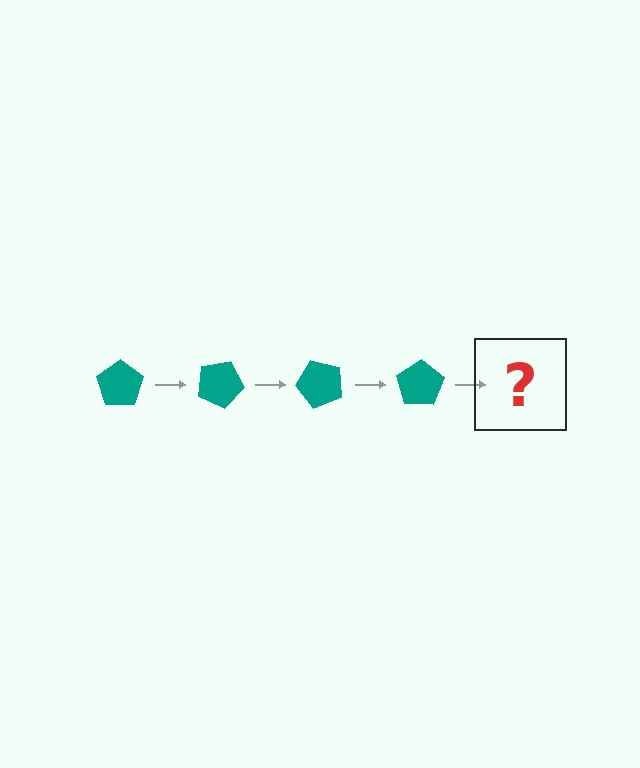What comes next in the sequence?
The next element should be a teal pentagon rotated 100 degrees.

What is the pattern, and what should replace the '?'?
The pattern is that the pentagon rotates 25 degrees each step. The '?' should be a teal pentagon rotated 100 degrees.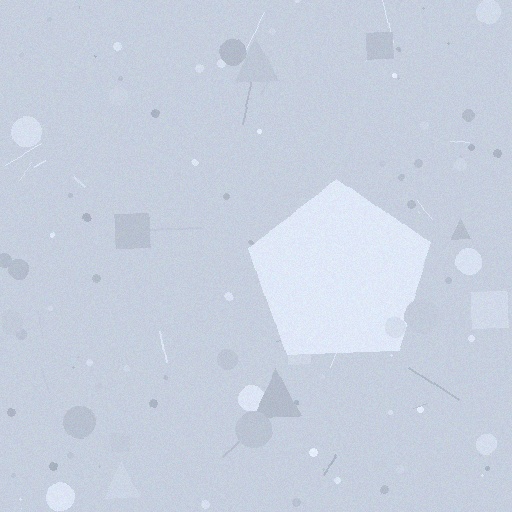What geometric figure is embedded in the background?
A pentagon is embedded in the background.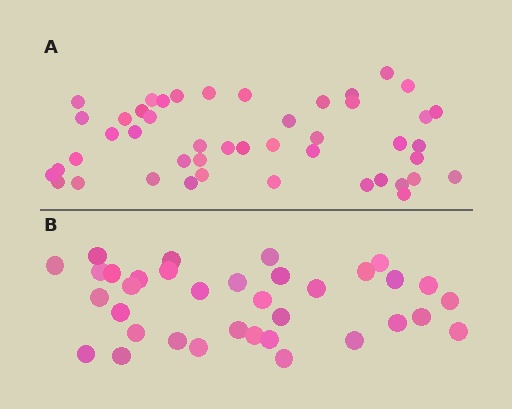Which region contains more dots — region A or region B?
Region A (the top region) has more dots.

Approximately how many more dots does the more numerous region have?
Region A has roughly 12 or so more dots than region B.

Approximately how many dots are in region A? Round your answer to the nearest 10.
About 50 dots. (The exact count is 46, which rounds to 50.)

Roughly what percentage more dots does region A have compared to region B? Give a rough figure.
About 30% more.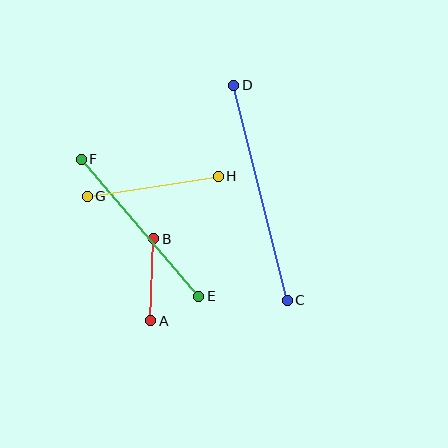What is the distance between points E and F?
The distance is approximately 181 pixels.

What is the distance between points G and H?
The distance is approximately 133 pixels.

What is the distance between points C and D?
The distance is approximately 222 pixels.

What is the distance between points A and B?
The distance is approximately 82 pixels.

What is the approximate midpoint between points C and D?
The midpoint is at approximately (260, 193) pixels.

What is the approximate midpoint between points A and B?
The midpoint is at approximately (152, 280) pixels.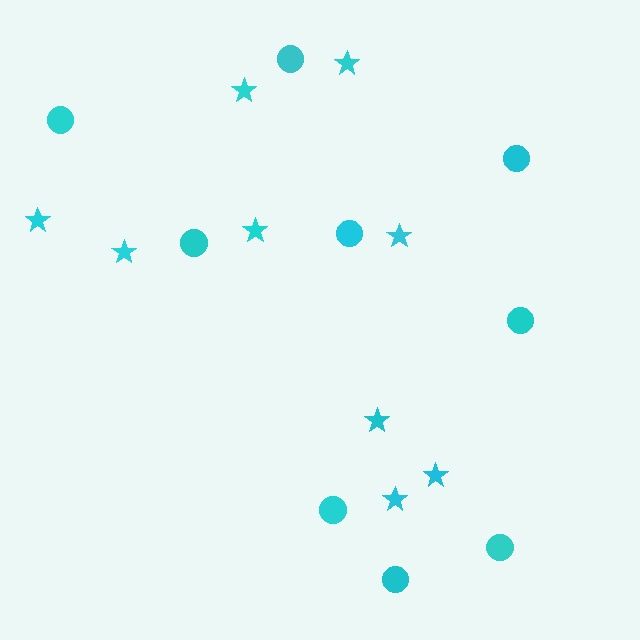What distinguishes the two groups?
There are 2 groups: one group of circles (9) and one group of stars (9).